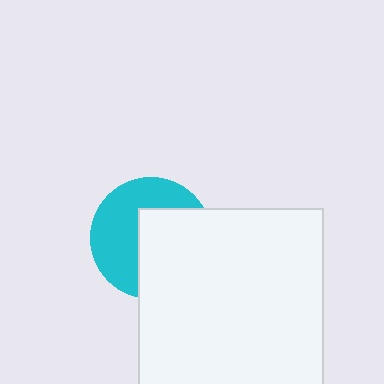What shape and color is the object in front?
The object in front is a white square.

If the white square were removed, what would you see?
You would see the complete cyan circle.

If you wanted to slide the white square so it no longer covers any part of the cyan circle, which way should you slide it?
Slide it right — that is the most direct way to separate the two shapes.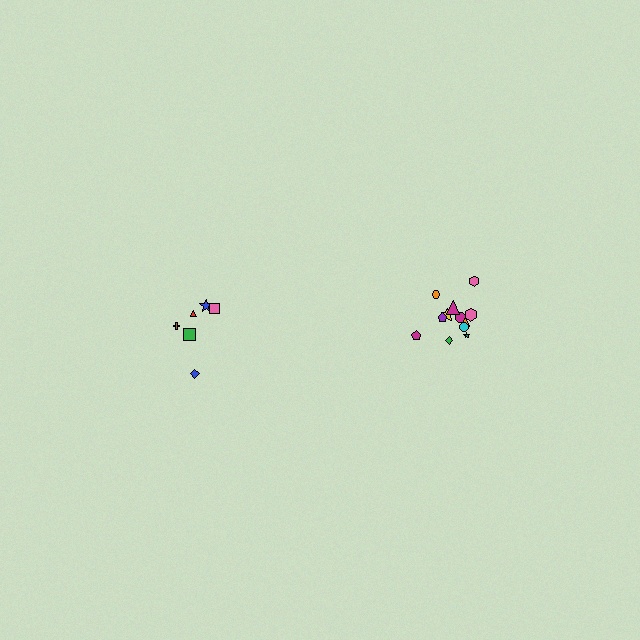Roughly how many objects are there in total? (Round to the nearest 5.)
Roughly 20 objects in total.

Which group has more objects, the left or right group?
The right group.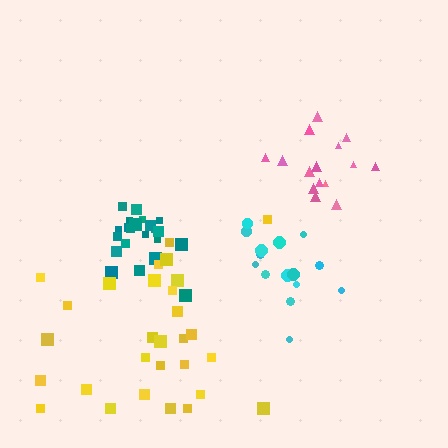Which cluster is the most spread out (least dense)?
Yellow.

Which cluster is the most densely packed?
Teal.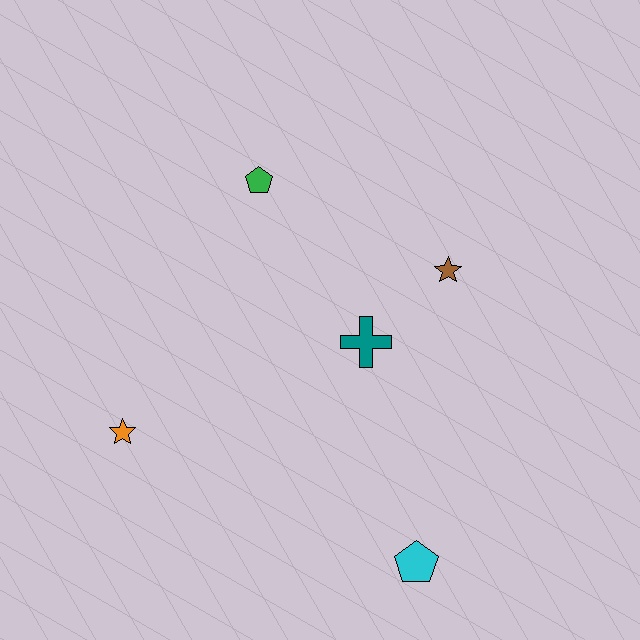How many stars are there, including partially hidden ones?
There are 2 stars.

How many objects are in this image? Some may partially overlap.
There are 5 objects.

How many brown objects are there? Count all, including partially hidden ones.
There is 1 brown object.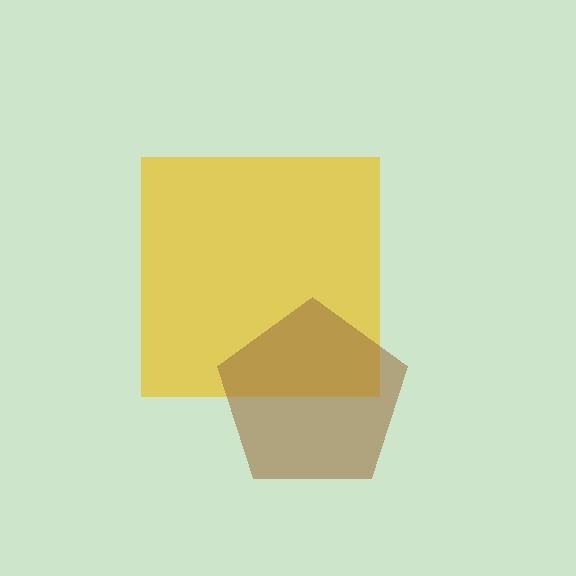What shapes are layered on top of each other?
The layered shapes are: a yellow square, a brown pentagon.